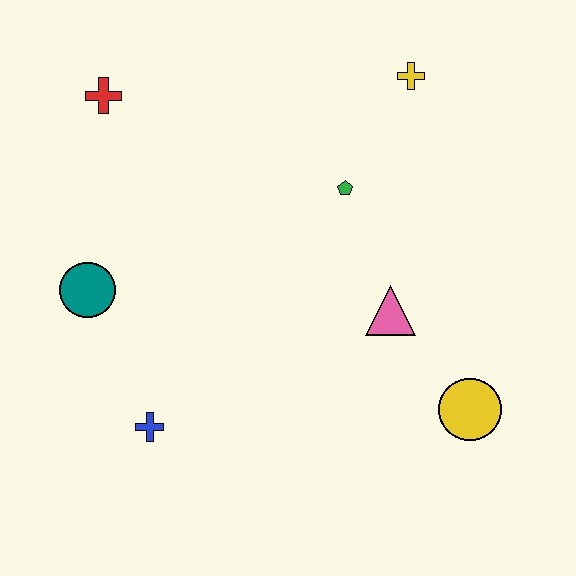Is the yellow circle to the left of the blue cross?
No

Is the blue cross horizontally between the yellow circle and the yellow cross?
No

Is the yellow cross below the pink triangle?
No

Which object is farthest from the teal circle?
The yellow circle is farthest from the teal circle.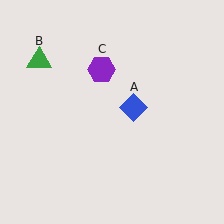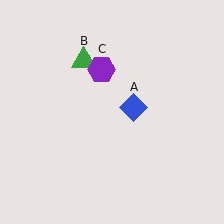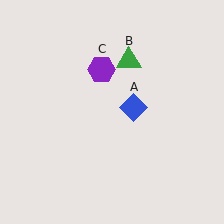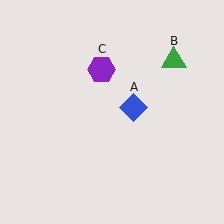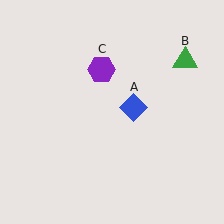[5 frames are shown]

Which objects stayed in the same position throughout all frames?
Blue diamond (object A) and purple hexagon (object C) remained stationary.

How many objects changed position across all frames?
1 object changed position: green triangle (object B).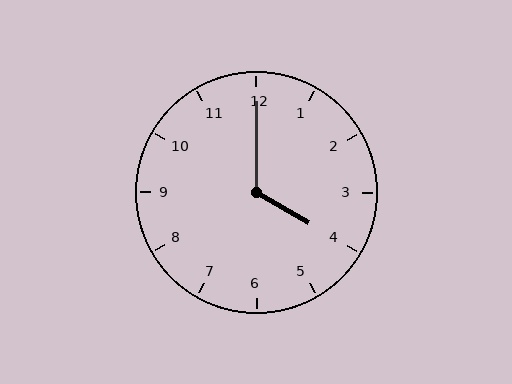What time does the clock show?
4:00.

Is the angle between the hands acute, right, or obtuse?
It is obtuse.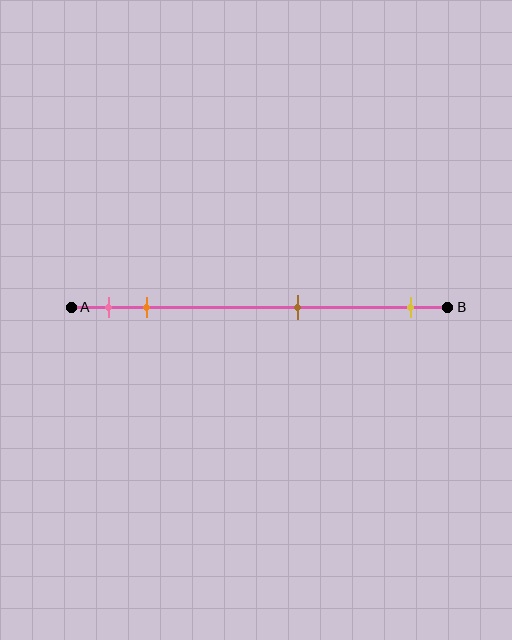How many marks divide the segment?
There are 4 marks dividing the segment.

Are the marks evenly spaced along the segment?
No, the marks are not evenly spaced.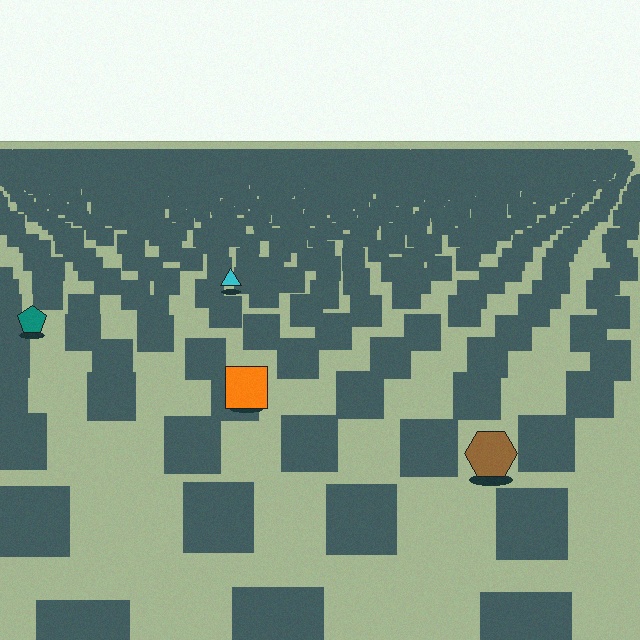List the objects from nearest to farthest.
From nearest to farthest: the brown hexagon, the orange square, the teal pentagon, the cyan triangle.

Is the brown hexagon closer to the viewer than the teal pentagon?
Yes. The brown hexagon is closer — you can tell from the texture gradient: the ground texture is coarser near it.